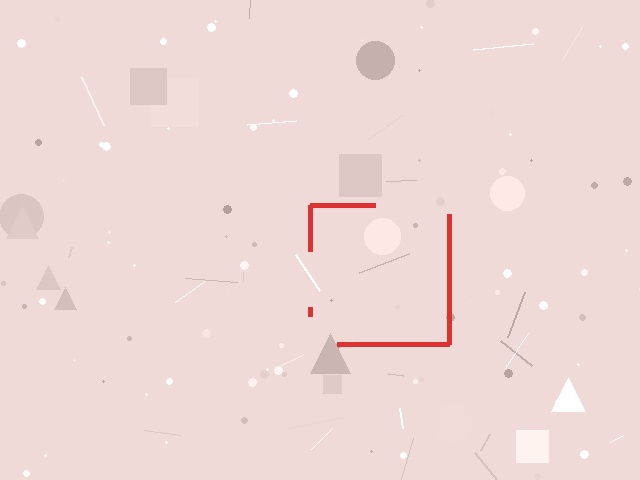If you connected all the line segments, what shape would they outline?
They would outline a square.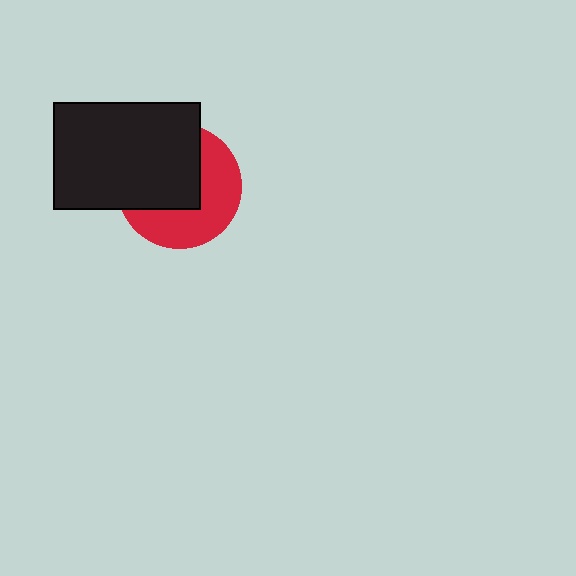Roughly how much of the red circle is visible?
About half of it is visible (roughly 48%).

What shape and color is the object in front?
The object in front is a black rectangle.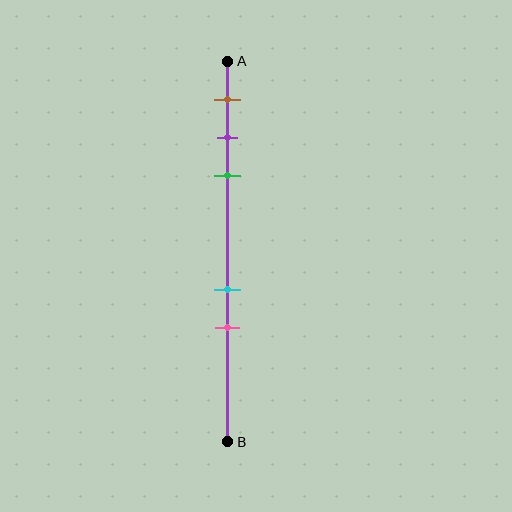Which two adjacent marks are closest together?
The purple and green marks are the closest adjacent pair.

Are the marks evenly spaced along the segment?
No, the marks are not evenly spaced.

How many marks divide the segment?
There are 5 marks dividing the segment.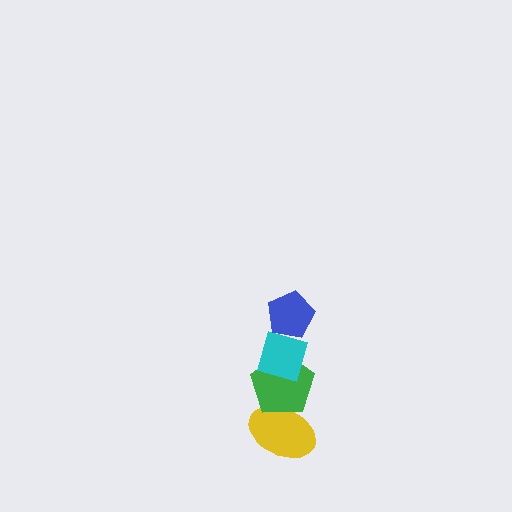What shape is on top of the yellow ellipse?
The green pentagon is on top of the yellow ellipse.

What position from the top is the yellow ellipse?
The yellow ellipse is 4th from the top.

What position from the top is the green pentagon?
The green pentagon is 3rd from the top.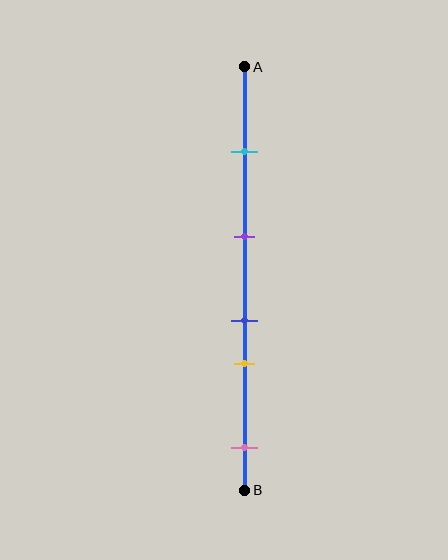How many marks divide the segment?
There are 5 marks dividing the segment.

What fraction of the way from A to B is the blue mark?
The blue mark is approximately 60% (0.6) of the way from A to B.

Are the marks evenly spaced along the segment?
No, the marks are not evenly spaced.